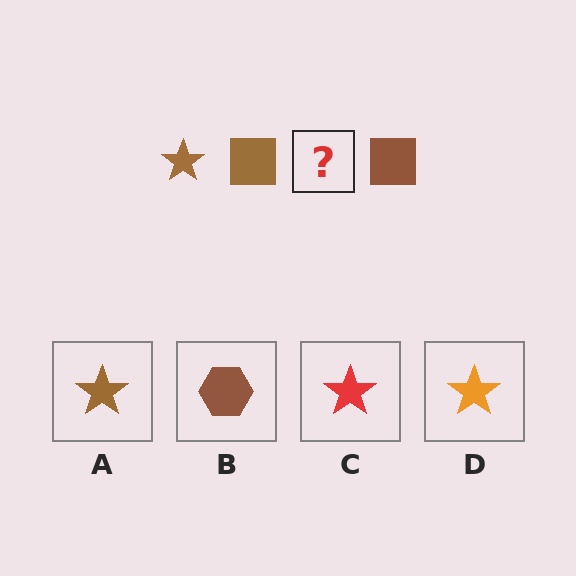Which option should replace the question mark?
Option A.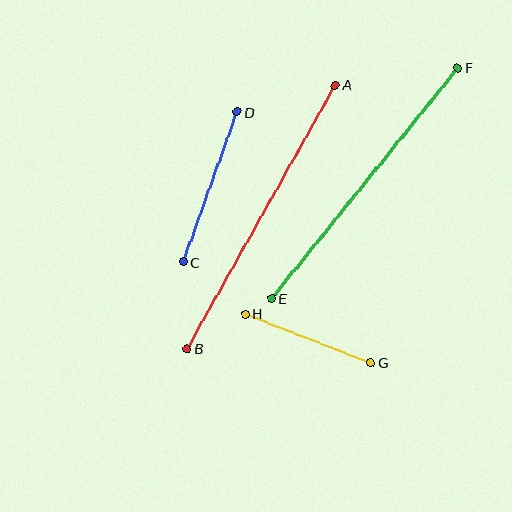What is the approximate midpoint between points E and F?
The midpoint is at approximately (365, 183) pixels.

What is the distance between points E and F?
The distance is approximately 296 pixels.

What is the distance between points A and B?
The distance is approximately 302 pixels.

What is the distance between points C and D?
The distance is approximately 160 pixels.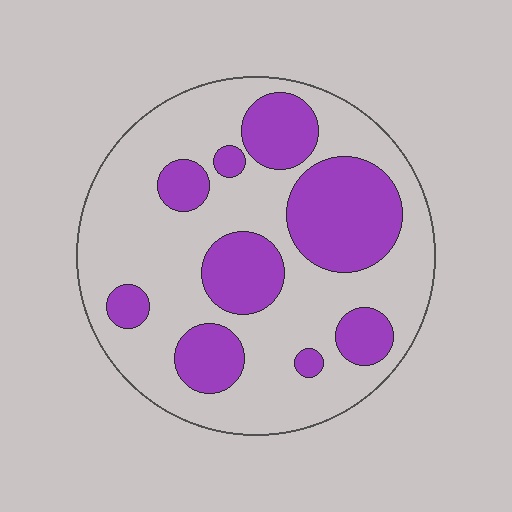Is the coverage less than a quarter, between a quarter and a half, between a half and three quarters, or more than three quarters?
Between a quarter and a half.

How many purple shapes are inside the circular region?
9.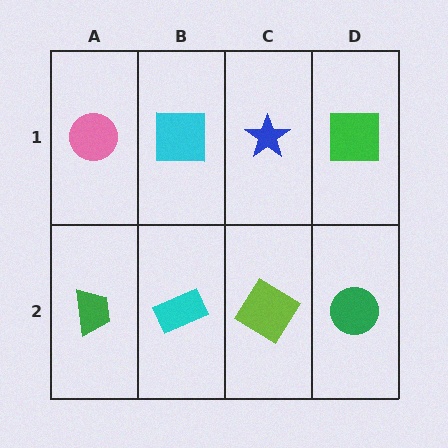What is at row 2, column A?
A green trapezoid.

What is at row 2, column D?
A green circle.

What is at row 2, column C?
A lime diamond.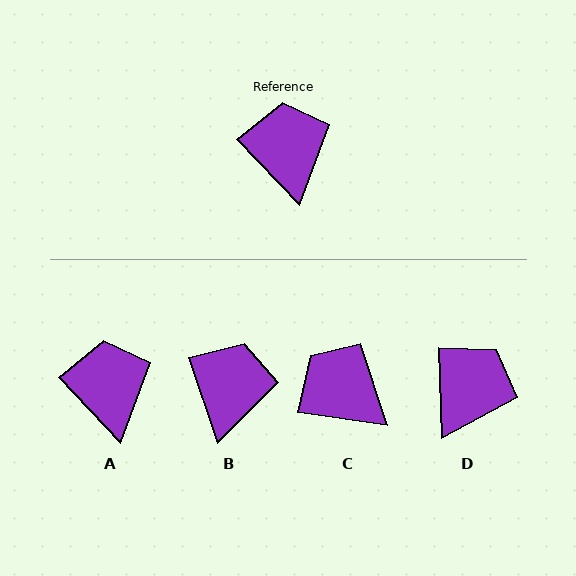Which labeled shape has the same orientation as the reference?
A.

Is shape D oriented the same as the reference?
No, it is off by about 41 degrees.